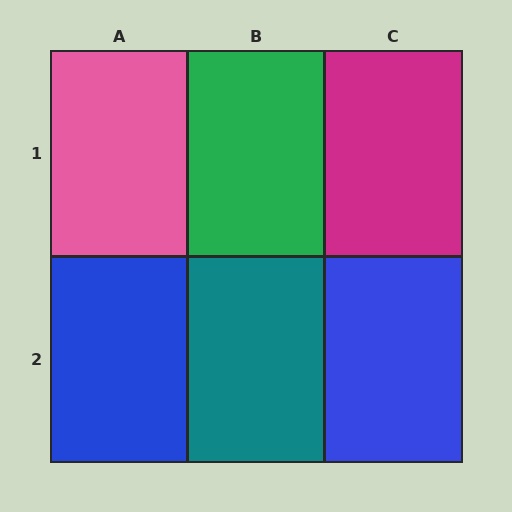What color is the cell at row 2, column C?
Blue.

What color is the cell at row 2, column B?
Teal.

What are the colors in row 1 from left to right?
Pink, green, magenta.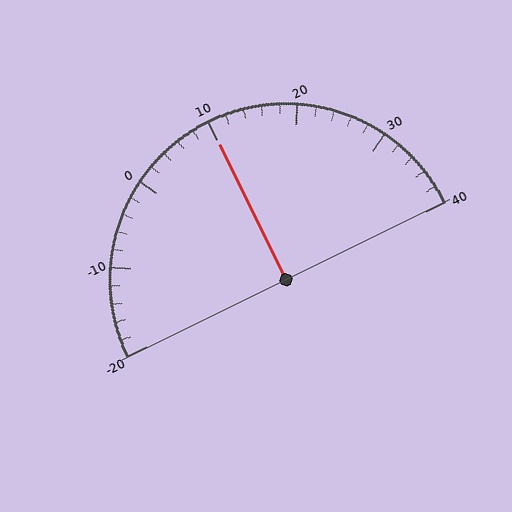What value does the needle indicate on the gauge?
The needle indicates approximately 10.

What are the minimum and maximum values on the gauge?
The gauge ranges from -20 to 40.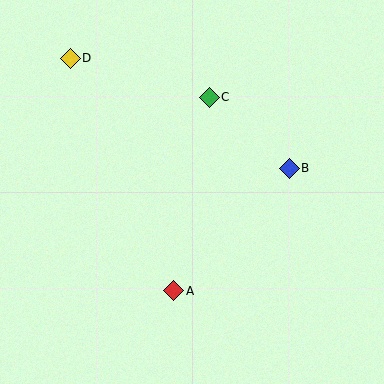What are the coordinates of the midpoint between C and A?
The midpoint between C and A is at (191, 194).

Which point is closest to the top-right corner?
Point B is closest to the top-right corner.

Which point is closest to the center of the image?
Point C at (209, 97) is closest to the center.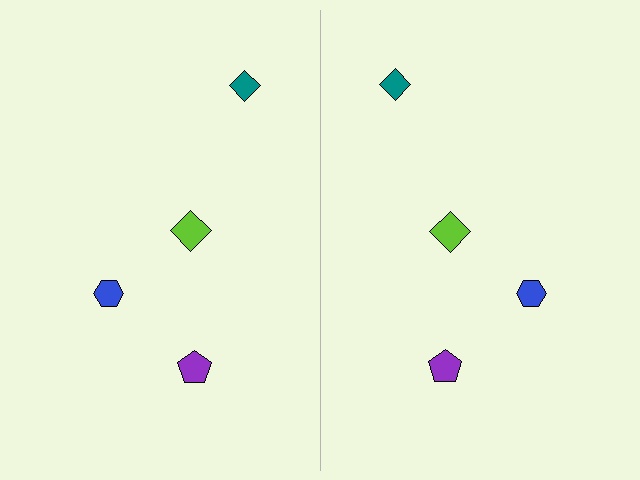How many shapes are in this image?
There are 8 shapes in this image.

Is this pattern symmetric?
Yes, this pattern has bilateral (reflection) symmetry.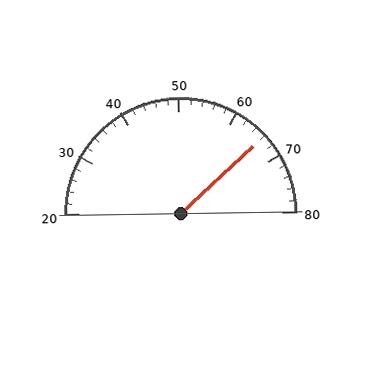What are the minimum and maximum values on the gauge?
The gauge ranges from 20 to 80.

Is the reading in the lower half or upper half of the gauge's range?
The reading is in the upper half of the range (20 to 80).